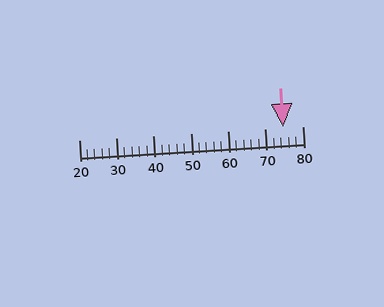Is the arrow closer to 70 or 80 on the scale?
The arrow is closer to 70.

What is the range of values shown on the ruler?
The ruler shows values from 20 to 80.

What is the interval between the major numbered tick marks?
The major tick marks are spaced 10 units apart.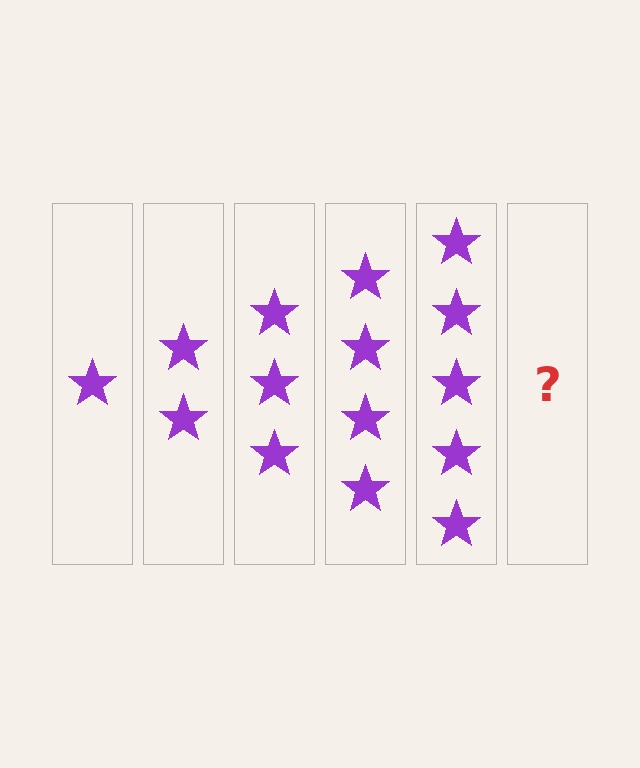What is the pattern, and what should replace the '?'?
The pattern is that each step adds one more star. The '?' should be 6 stars.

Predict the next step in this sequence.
The next step is 6 stars.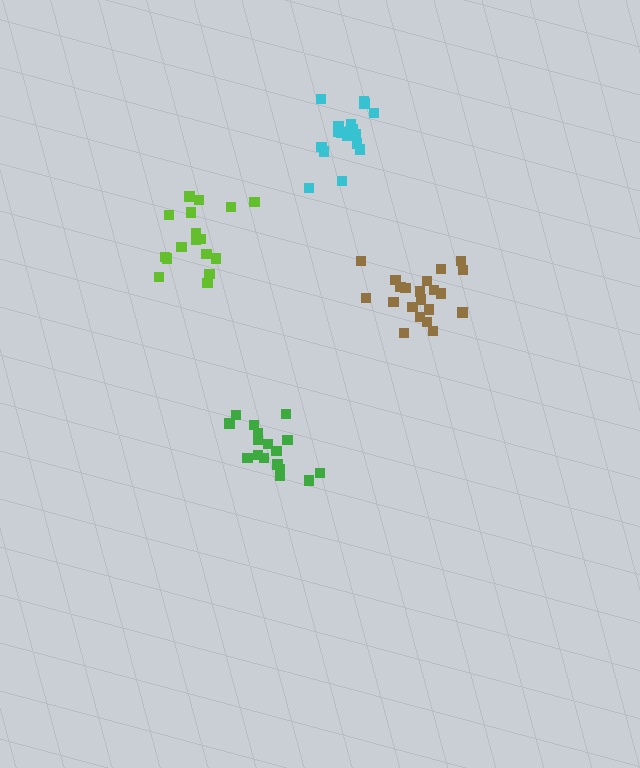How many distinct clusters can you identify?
There are 4 distinct clusters.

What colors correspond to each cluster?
The clusters are colored: brown, cyan, green, lime.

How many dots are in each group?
Group 1: 21 dots, Group 2: 19 dots, Group 3: 17 dots, Group 4: 17 dots (74 total).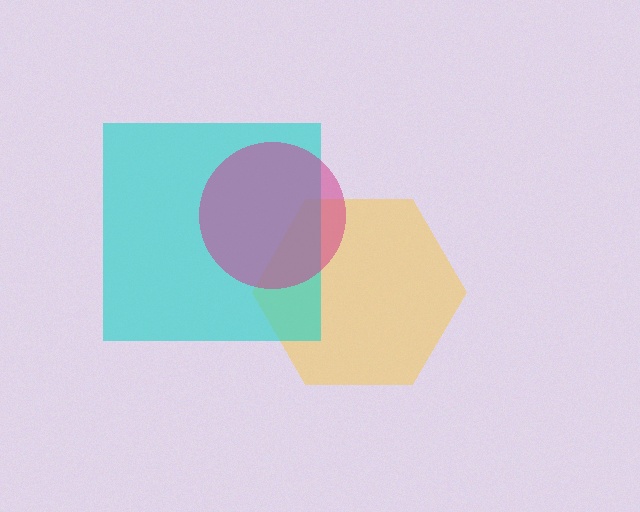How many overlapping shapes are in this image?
There are 3 overlapping shapes in the image.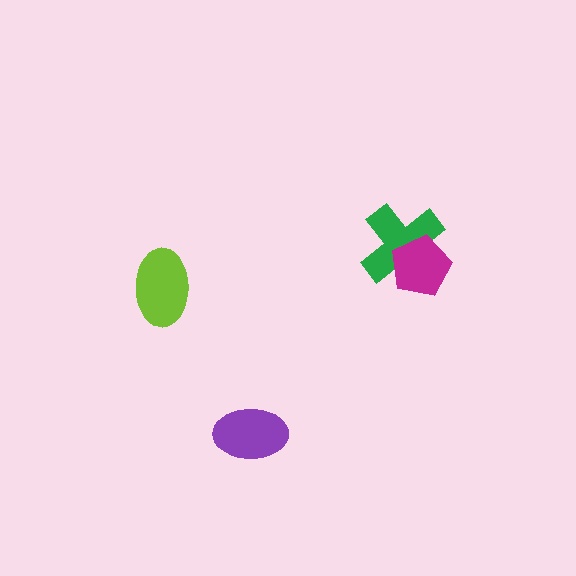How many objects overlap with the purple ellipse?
0 objects overlap with the purple ellipse.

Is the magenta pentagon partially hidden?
No, no other shape covers it.